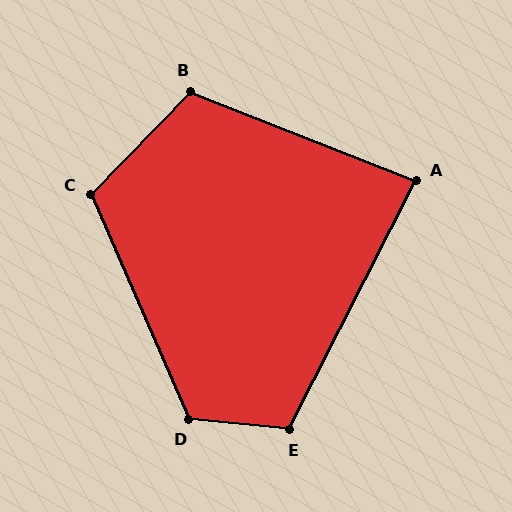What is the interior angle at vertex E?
Approximately 111 degrees (obtuse).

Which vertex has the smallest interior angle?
A, at approximately 85 degrees.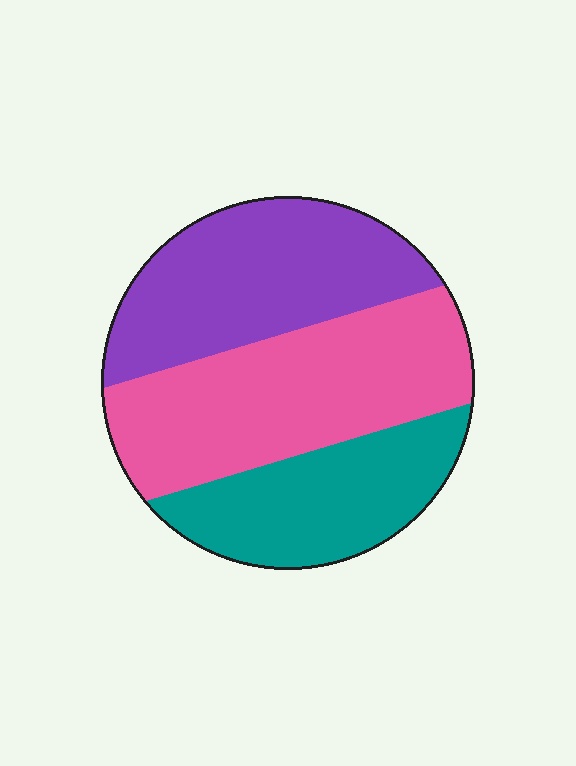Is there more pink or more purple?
Pink.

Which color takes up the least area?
Teal, at roughly 25%.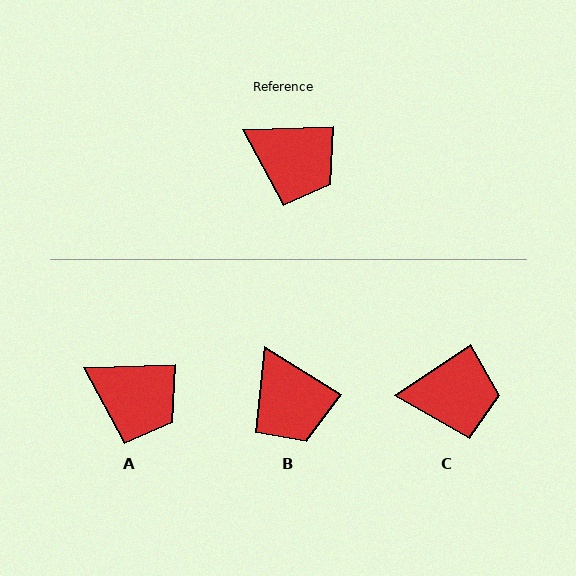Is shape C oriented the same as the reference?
No, it is off by about 32 degrees.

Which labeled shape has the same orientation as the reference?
A.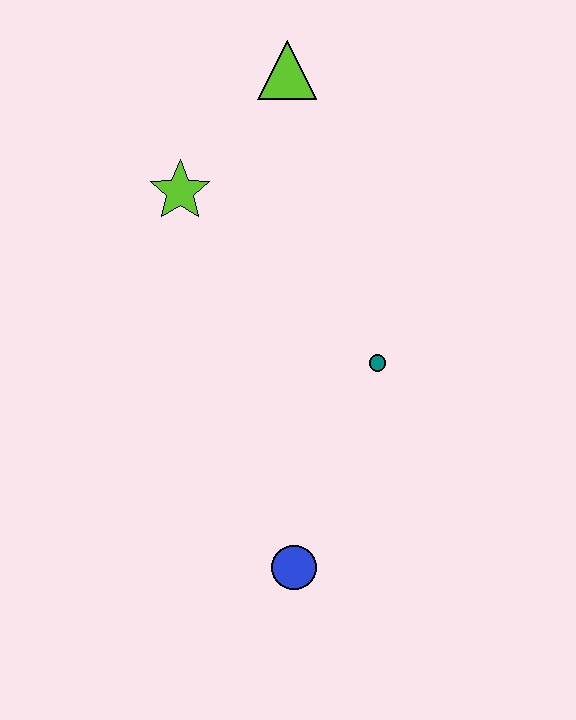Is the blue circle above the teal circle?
No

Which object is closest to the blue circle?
The teal circle is closest to the blue circle.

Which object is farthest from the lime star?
The blue circle is farthest from the lime star.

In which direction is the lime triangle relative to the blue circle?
The lime triangle is above the blue circle.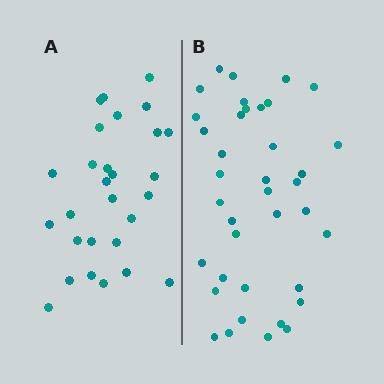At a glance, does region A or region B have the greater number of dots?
Region B (the right region) has more dots.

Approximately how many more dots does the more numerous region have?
Region B has roughly 10 or so more dots than region A.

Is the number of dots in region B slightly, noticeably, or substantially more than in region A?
Region B has noticeably more, but not dramatically so. The ratio is roughly 1.4 to 1.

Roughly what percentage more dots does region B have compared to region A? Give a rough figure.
About 35% more.